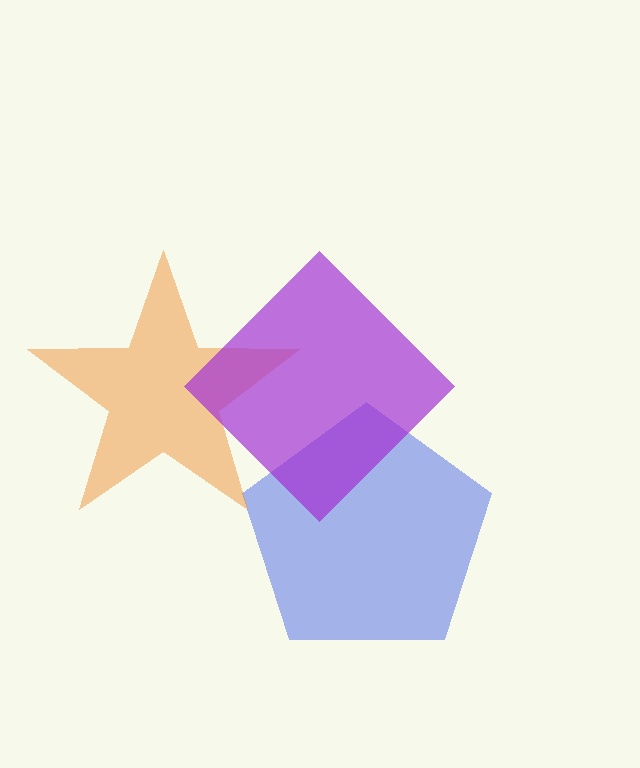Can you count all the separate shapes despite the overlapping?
Yes, there are 3 separate shapes.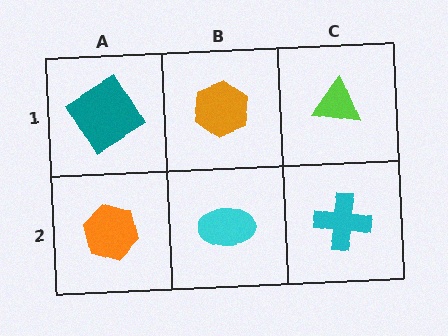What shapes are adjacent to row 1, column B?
A cyan ellipse (row 2, column B), a teal diamond (row 1, column A), a lime triangle (row 1, column C).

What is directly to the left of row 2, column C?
A cyan ellipse.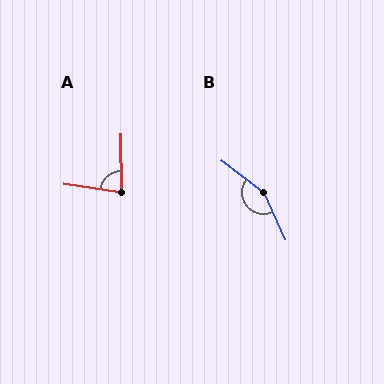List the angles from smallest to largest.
A (81°), B (152°).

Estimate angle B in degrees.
Approximately 152 degrees.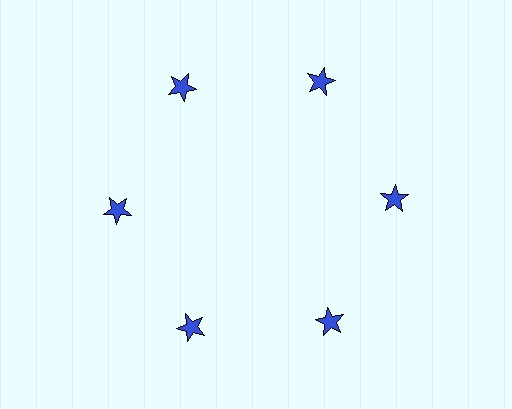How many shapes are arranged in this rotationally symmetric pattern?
There are 6 shapes, arranged in 6 groups of 1.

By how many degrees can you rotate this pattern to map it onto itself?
The pattern maps onto itself every 60 degrees of rotation.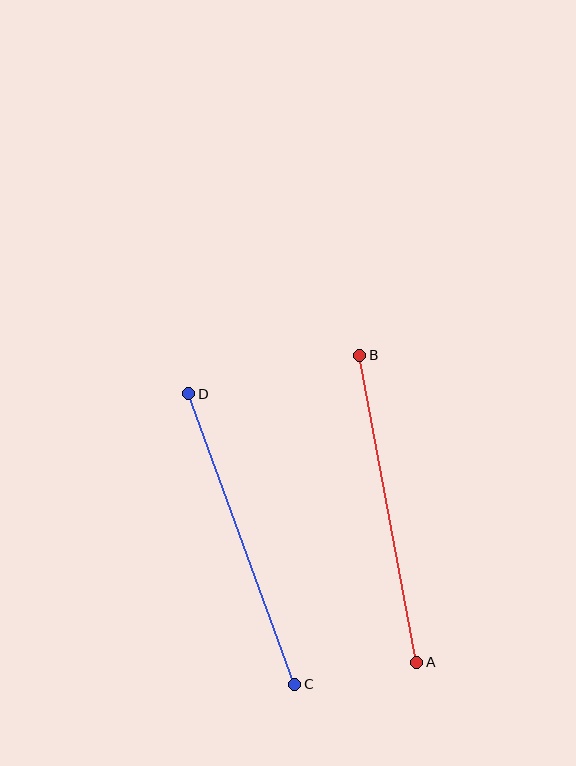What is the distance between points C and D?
The distance is approximately 309 pixels.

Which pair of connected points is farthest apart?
Points A and B are farthest apart.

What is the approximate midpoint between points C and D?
The midpoint is at approximately (242, 539) pixels.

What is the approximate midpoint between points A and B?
The midpoint is at approximately (388, 509) pixels.